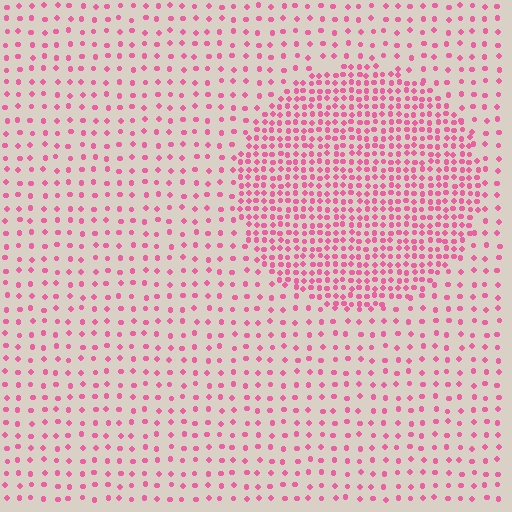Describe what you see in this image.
The image contains small pink elements arranged at two different densities. A circle-shaped region is visible where the elements are more densely packed than the surrounding area.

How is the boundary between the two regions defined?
The boundary is defined by a change in element density (approximately 2.6x ratio). All elements are the same color, size, and shape.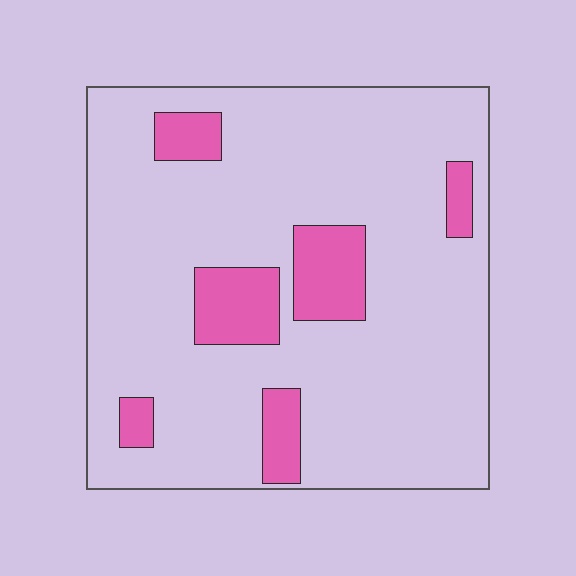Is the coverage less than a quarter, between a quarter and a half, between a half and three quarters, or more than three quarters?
Less than a quarter.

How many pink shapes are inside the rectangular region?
6.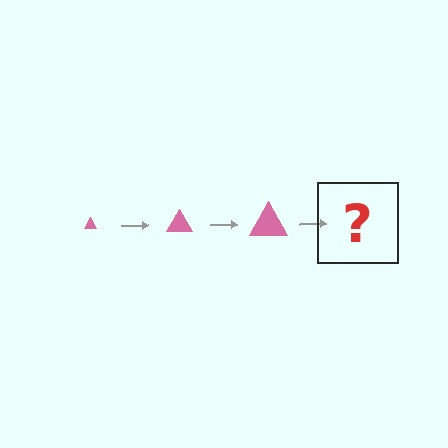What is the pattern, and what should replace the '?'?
The pattern is that the triangle gets progressively larger each step. The '?' should be a pink triangle, larger than the previous one.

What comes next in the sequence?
The next element should be a pink triangle, larger than the previous one.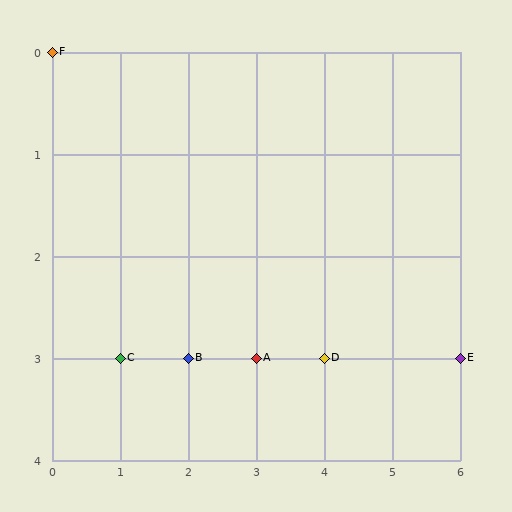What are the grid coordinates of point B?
Point B is at grid coordinates (2, 3).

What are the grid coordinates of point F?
Point F is at grid coordinates (0, 0).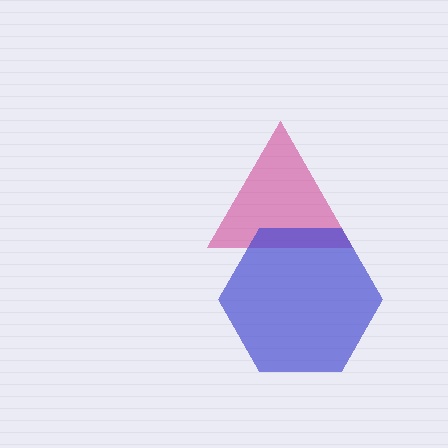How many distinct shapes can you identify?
There are 2 distinct shapes: a magenta triangle, a blue hexagon.